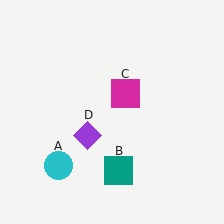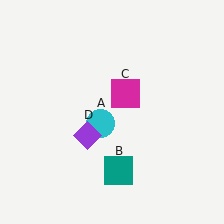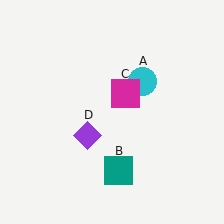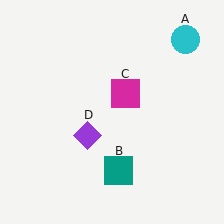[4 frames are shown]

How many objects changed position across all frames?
1 object changed position: cyan circle (object A).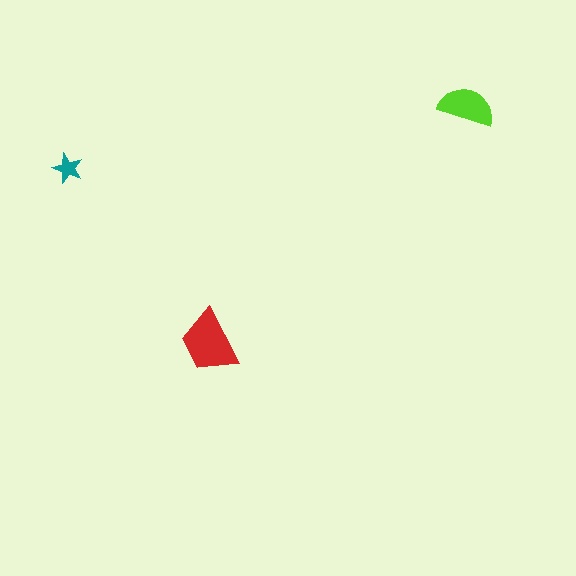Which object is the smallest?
The teal star.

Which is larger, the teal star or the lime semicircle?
The lime semicircle.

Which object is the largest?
The red trapezoid.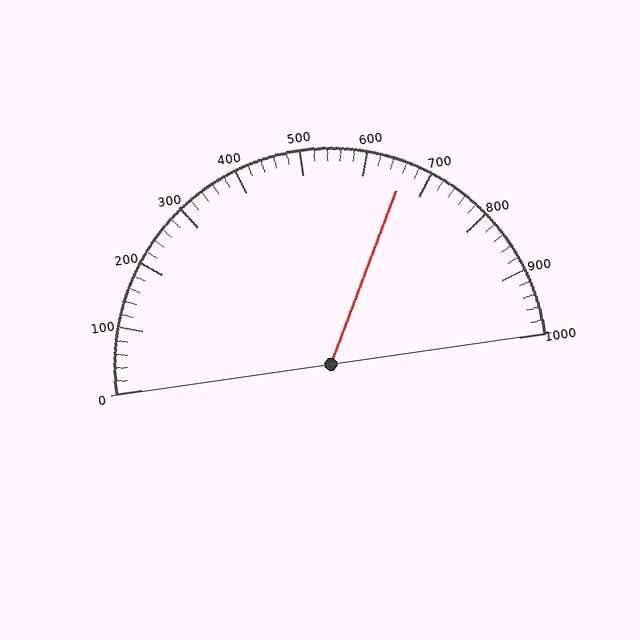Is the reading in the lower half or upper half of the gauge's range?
The reading is in the upper half of the range (0 to 1000).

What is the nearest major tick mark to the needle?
The nearest major tick mark is 700.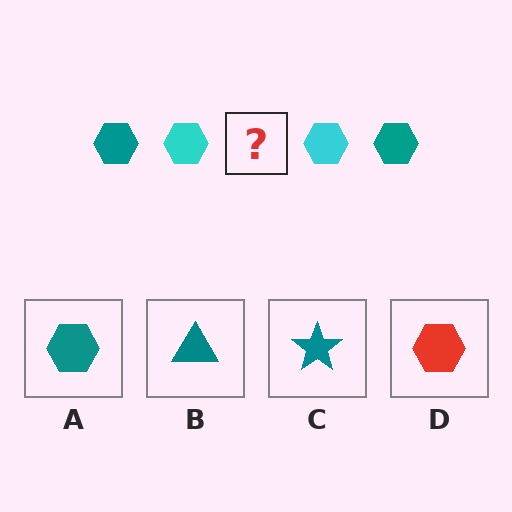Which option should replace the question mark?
Option A.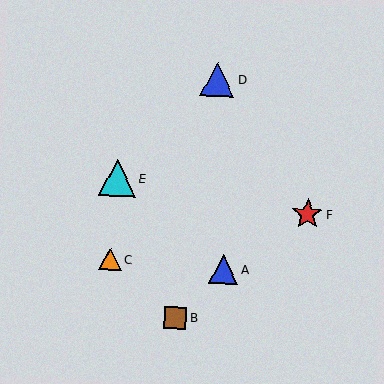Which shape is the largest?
The cyan triangle (labeled E) is the largest.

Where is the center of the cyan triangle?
The center of the cyan triangle is at (117, 177).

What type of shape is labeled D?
Shape D is a blue triangle.